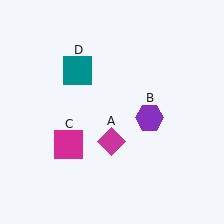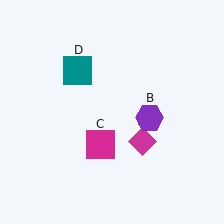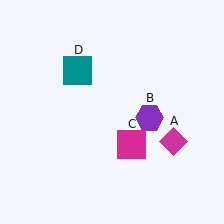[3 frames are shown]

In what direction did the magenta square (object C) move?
The magenta square (object C) moved right.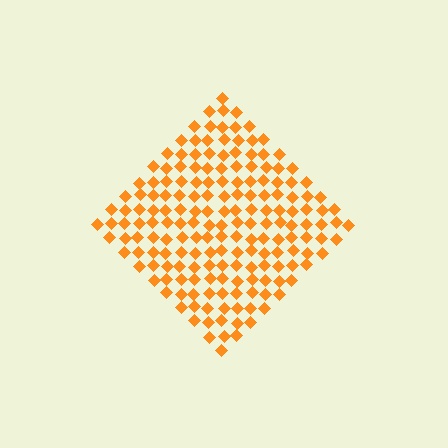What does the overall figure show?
The overall figure shows a diamond.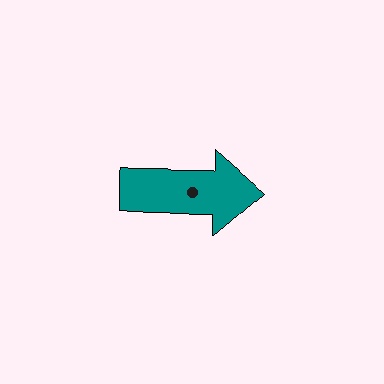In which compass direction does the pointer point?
East.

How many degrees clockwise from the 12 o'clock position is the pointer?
Approximately 91 degrees.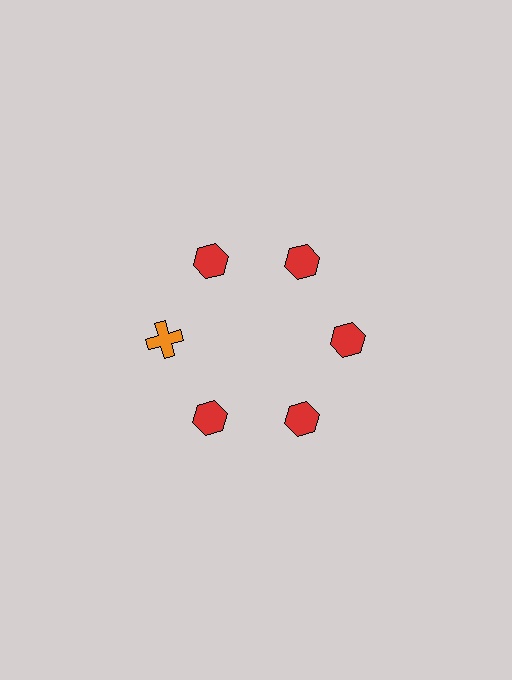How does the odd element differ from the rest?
It differs in both color (orange instead of red) and shape (cross instead of hexagon).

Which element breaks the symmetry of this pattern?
The orange cross at roughly the 9 o'clock position breaks the symmetry. All other shapes are red hexagons.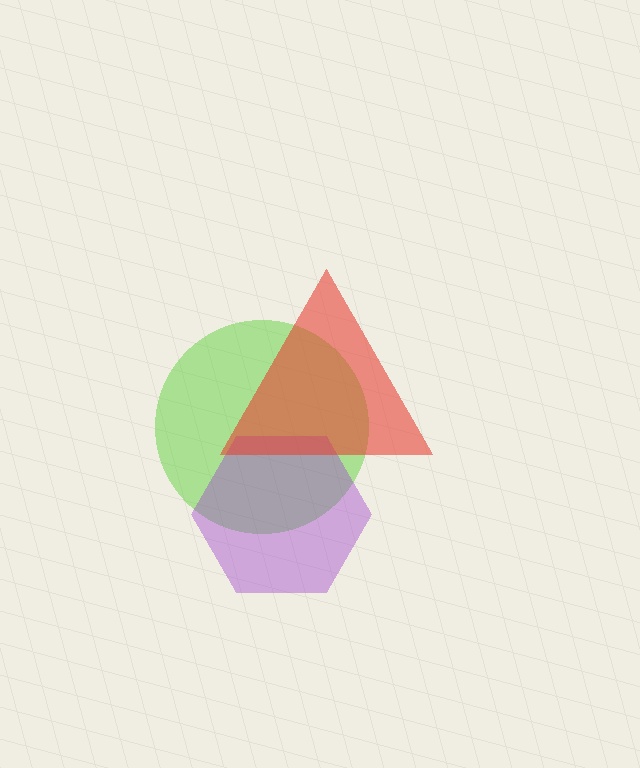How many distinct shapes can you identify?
There are 3 distinct shapes: a lime circle, a purple hexagon, a red triangle.